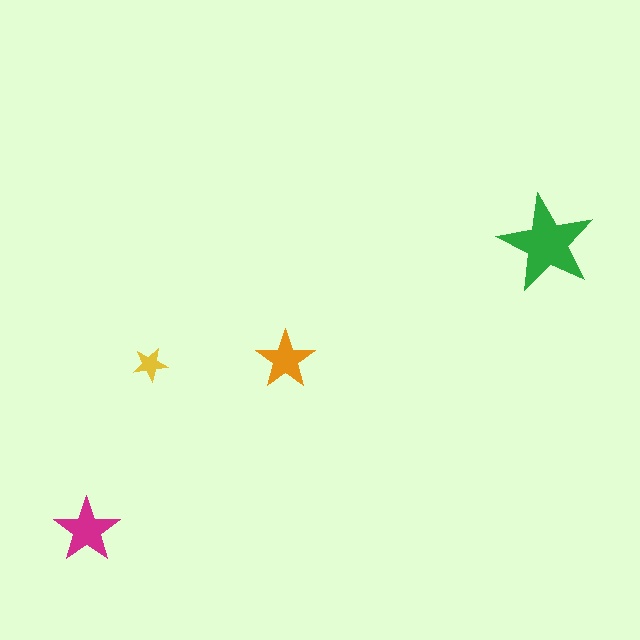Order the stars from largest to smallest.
the green one, the magenta one, the orange one, the yellow one.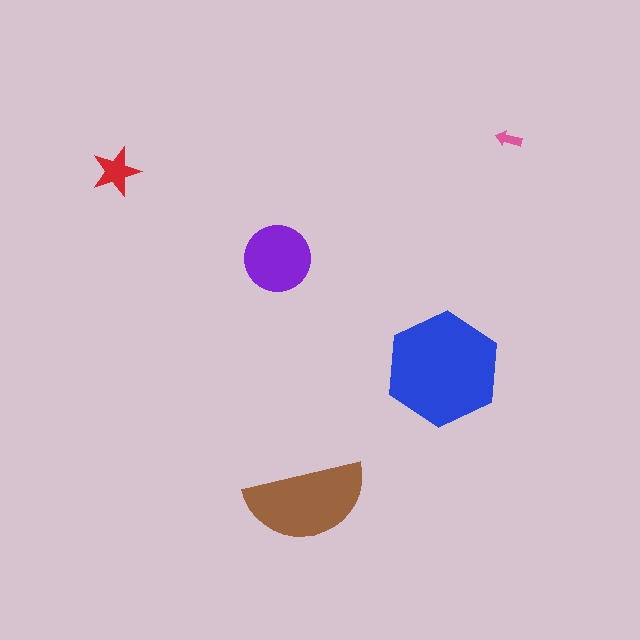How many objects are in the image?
There are 5 objects in the image.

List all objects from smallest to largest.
The pink arrow, the red star, the purple circle, the brown semicircle, the blue hexagon.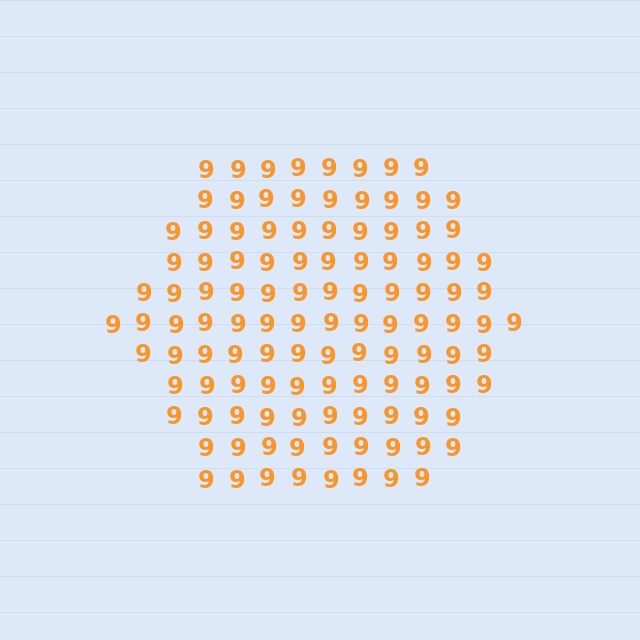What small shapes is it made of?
It is made of small digit 9's.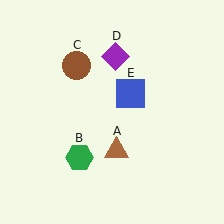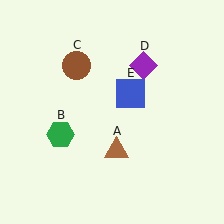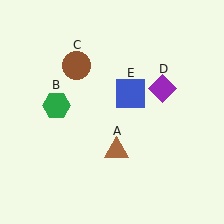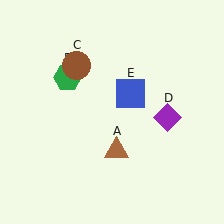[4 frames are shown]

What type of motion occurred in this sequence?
The green hexagon (object B), purple diamond (object D) rotated clockwise around the center of the scene.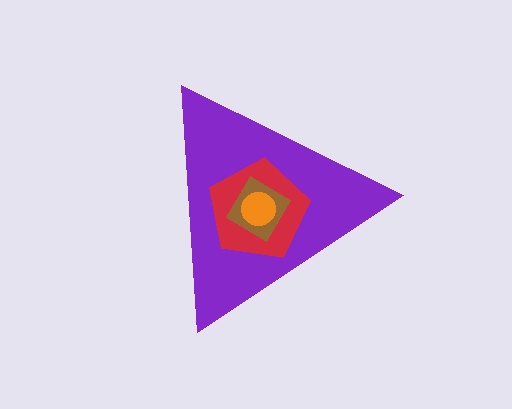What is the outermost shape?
The purple triangle.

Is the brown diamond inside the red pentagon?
Yes.